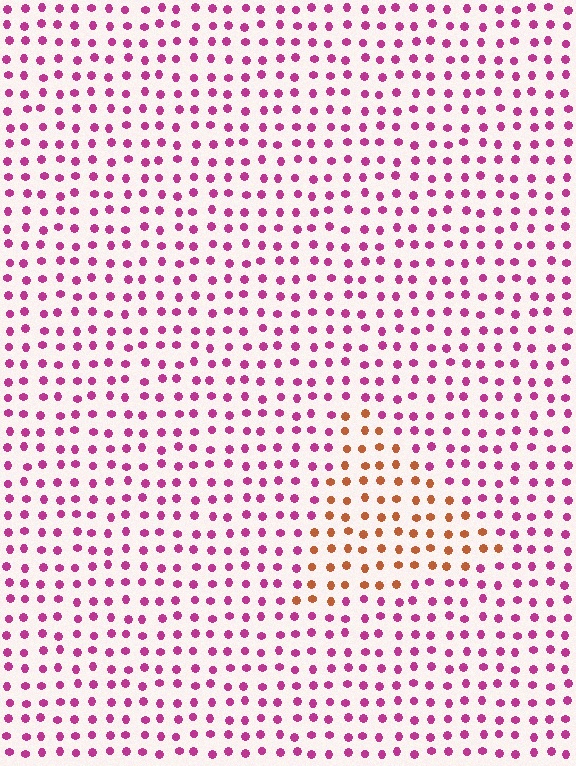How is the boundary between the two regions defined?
The boundary is defined purely by a slight shift in hue (about 60 degrees). Spacing, size, and orientation are identical on both sides.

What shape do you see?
I see a triangle.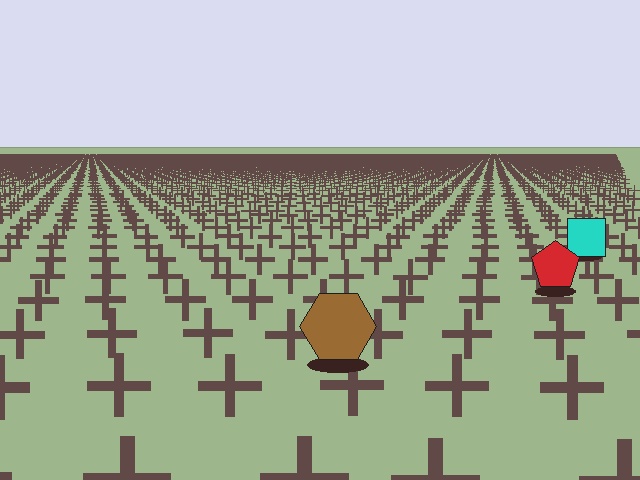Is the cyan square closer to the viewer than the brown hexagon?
No. The brown hexagon is closer — you can tell from the texture gradient: the ground texture is coarser near it.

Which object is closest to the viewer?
The brown hexagon is closest. The texture marks near it are larger and more spread out.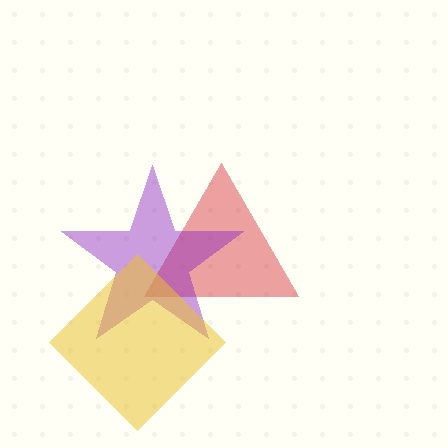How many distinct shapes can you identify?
There are 3 distinct shapes: a red triangle, a purple star, a yellow diamond.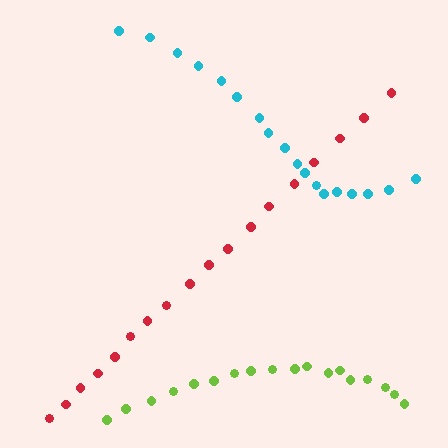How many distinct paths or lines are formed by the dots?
There are 3 distinct paths.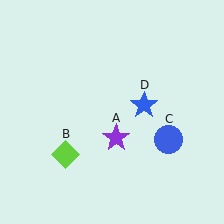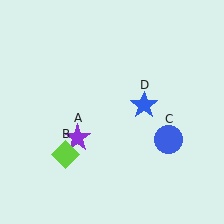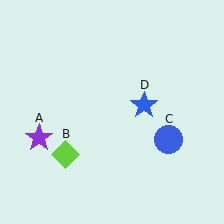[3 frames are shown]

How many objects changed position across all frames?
1 object changed position: purple star (object A).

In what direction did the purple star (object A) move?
The purple star (object A) moved left.